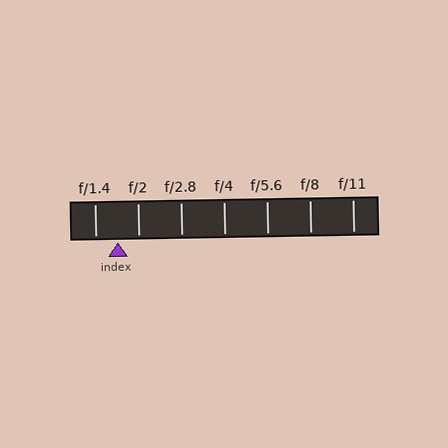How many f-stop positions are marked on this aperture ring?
There are 7 f-stop positions marked.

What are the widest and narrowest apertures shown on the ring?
The widest aperture shown is f/1.4 and the narrowest is f/11.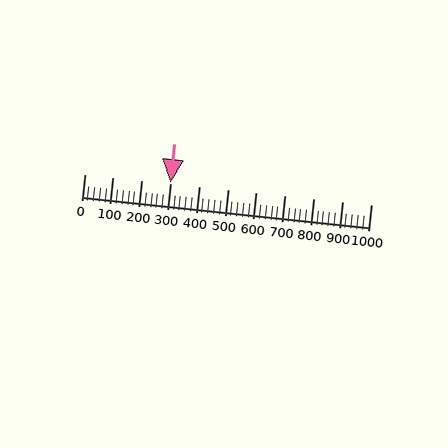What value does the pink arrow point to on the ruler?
The pink arrow points to approximately 300.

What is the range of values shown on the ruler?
The ruler shows values from 0 to 1000.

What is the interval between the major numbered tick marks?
The major tick marks are spaced 100 units apart.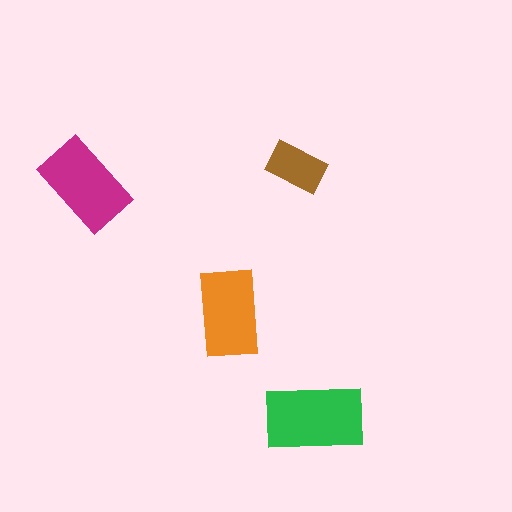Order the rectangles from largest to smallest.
the green one, the magenta one, the orange one, the brown one.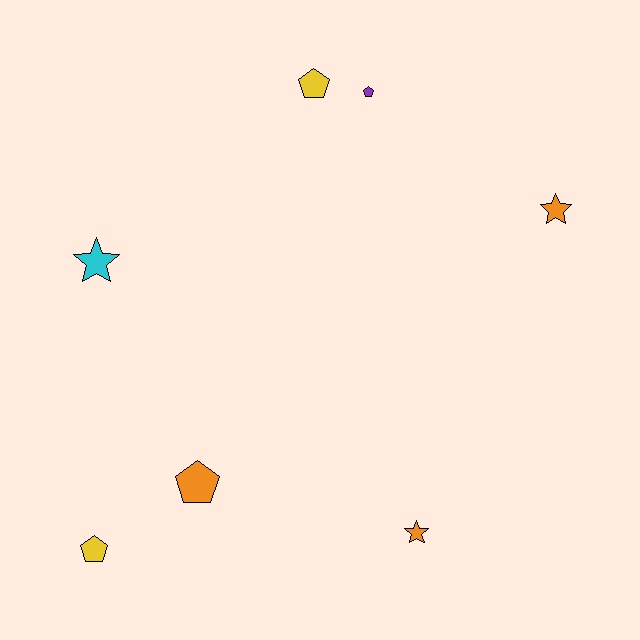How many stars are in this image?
There are 3 stars.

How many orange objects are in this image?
There are 3 orange objects.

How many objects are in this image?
There are 7 objects.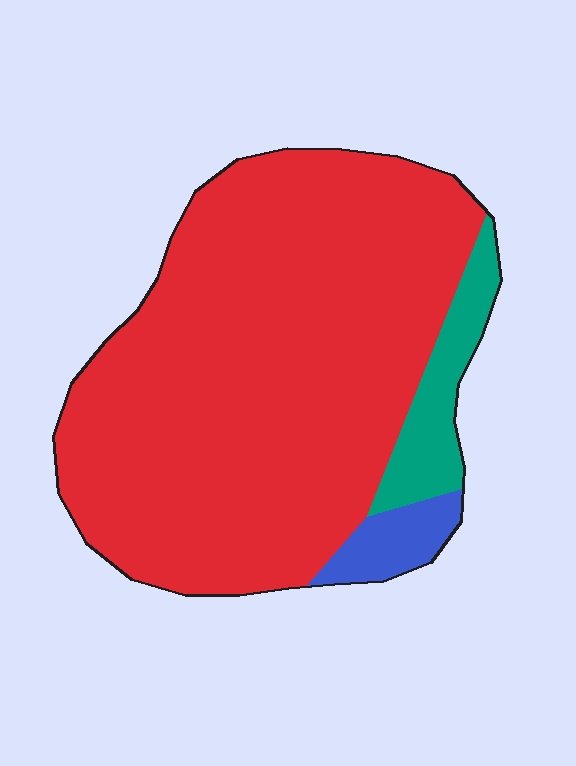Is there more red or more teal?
Red.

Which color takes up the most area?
Red, at roughly 85%.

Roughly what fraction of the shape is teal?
Teal takes up about one tenth (1/10) of the shape.